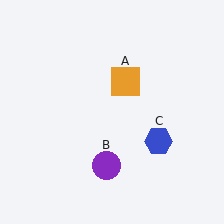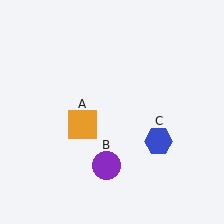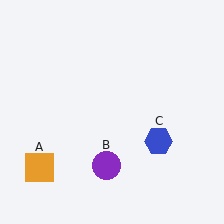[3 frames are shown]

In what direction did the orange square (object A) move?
The orange square (object A) moved down and to the left.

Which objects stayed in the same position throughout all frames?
Purple circle (object B) and blue hexagon (object C) remained stationary.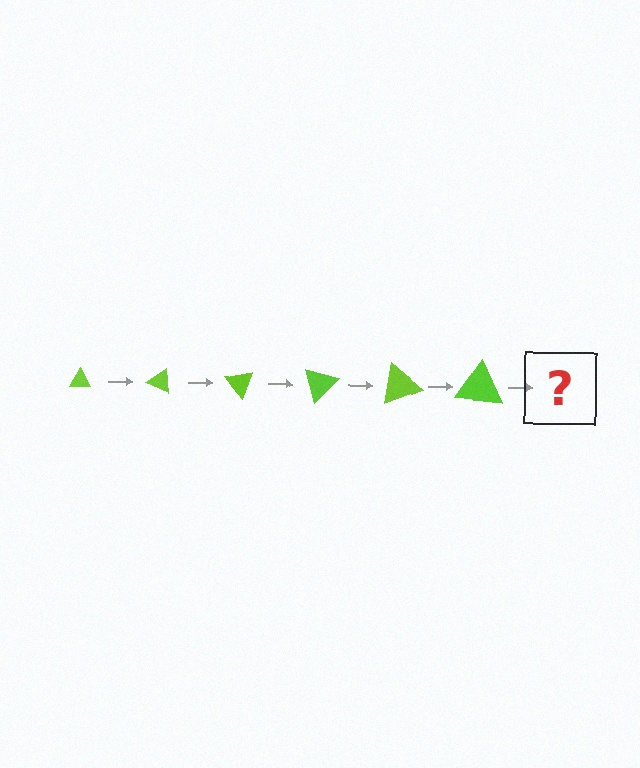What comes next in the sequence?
The next element should be a triangle, larger than the previous one and rotated 150 degrees from the start.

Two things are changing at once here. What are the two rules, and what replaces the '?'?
The two rules are that the triangle grows larger each step and it rotates 25 degrees each step. The '?' should be a triangle, larger than the previous one and rotated 150 degrees from the start.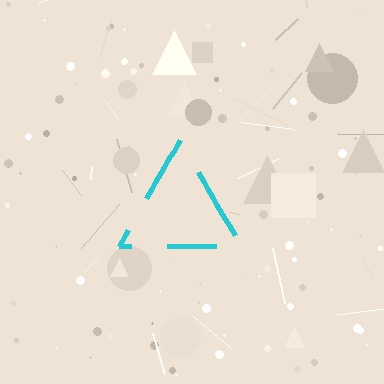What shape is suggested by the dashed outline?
The dashed outline suggests a triangle.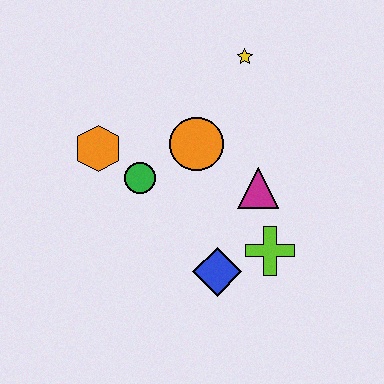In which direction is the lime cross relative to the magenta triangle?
The lime cross is below the magenta triangle.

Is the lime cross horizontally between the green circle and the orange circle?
No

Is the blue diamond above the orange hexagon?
No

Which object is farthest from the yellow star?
The blue diamond is farthest from the yellow star.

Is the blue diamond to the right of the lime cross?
No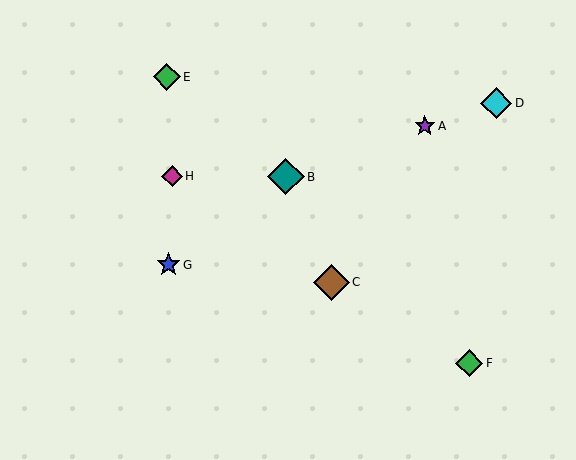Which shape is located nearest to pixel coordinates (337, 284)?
The brown diamond (labeled C) at (331, 282) is nearest to that location.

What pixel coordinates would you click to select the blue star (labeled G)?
Click at (168, 265) to select the blue star G.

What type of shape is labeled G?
Shape G is a blue star.